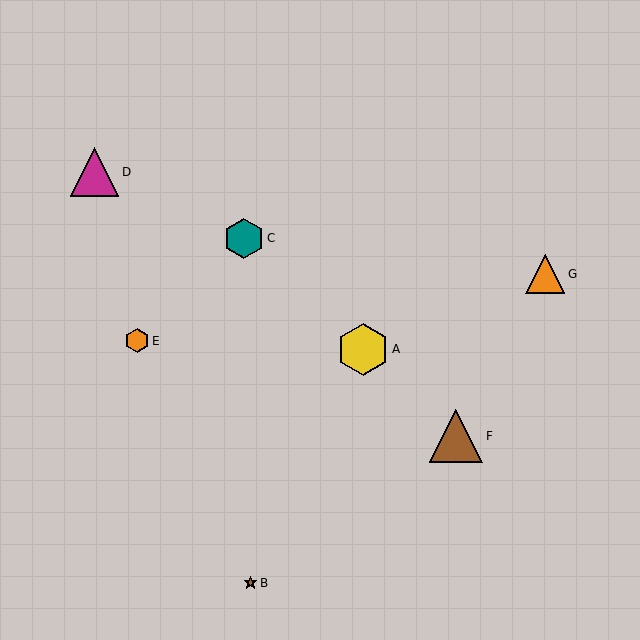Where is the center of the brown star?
The center of the brown star is at (251, 583).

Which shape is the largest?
The brown triangle (labeled F) is the largest.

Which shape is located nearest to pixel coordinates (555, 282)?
The orange triangle (labeled G) at (545, 274) is nearest to that location.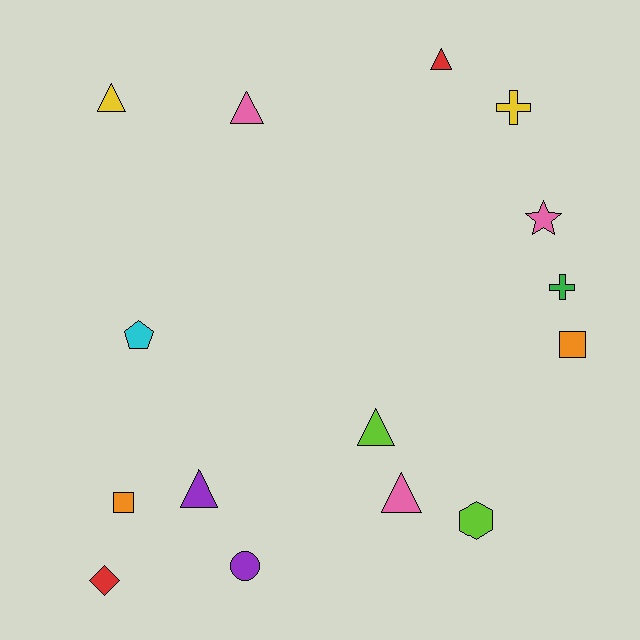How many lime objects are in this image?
There are 2 lime objects.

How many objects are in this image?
There are 15 objects.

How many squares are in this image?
There are 2 squares.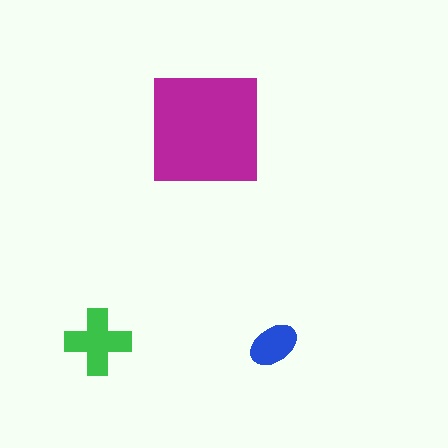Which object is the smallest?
The blue ellipse.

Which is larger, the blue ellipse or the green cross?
The green cross.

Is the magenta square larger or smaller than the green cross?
Larger.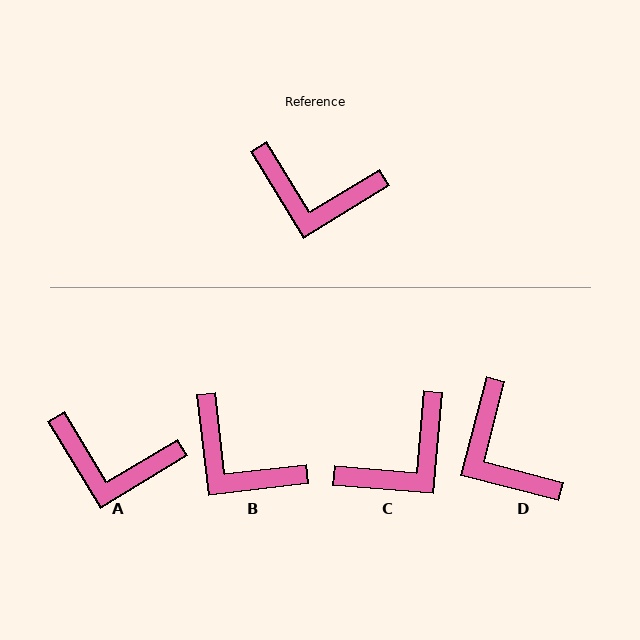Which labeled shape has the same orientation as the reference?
A.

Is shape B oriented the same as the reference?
No, it is off by about 25 degrees.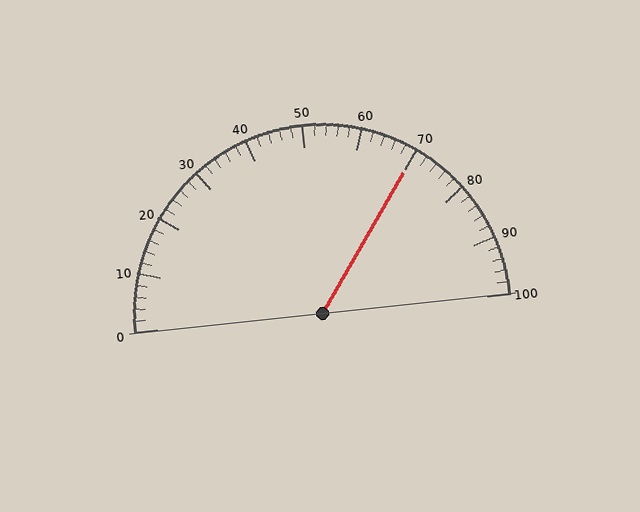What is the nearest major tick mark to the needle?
The nearest major tick mark is 70.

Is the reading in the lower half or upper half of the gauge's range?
The reading is in the upper half of the range (0 to 100).